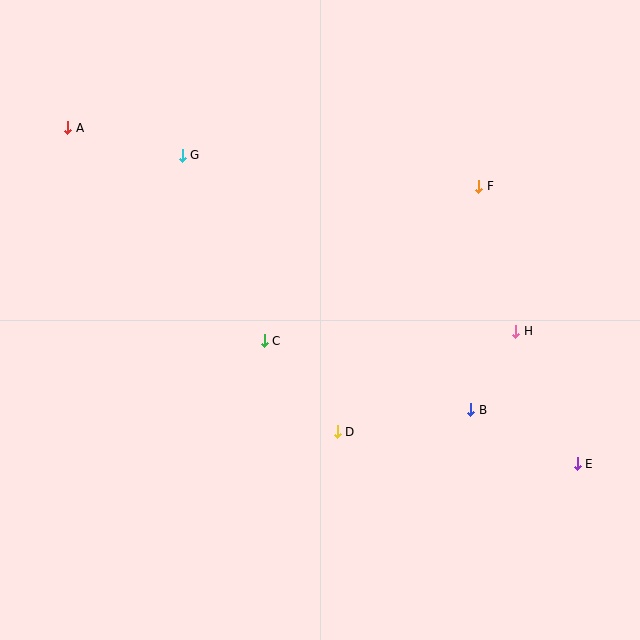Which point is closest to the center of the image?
Point C at (264, 341) is closest to the center.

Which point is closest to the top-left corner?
Point A is closest to the top-left corner.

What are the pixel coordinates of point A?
Point A is at (68, 128).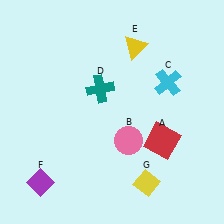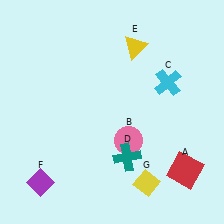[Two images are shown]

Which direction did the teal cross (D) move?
The teal cross (D) moved down.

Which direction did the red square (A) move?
The red square (A) moved down.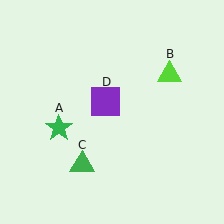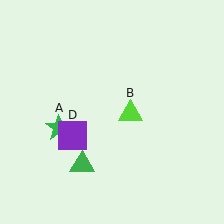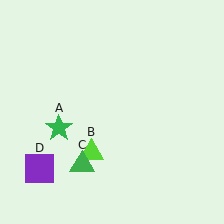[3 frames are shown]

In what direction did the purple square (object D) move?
The purple square (object D) moved down and to the left.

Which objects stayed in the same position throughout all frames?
Green star (object A) and green triangle (object C) remained stationary.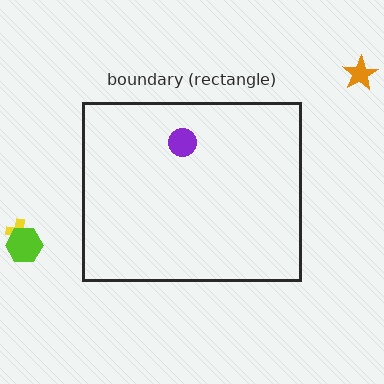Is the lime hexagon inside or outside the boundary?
Outside.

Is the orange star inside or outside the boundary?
Outside.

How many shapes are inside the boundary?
1 inside, 3 outside.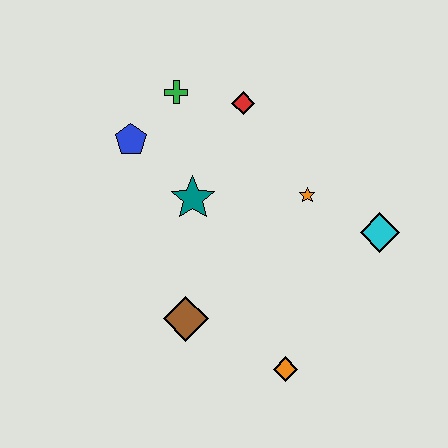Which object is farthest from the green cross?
The orange diamond is farthest from the green cross.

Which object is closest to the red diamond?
The green cross is closest to the red diamond.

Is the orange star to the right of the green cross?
Yes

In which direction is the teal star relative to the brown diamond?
The teal star is above the brown diamond.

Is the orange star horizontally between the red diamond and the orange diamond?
No